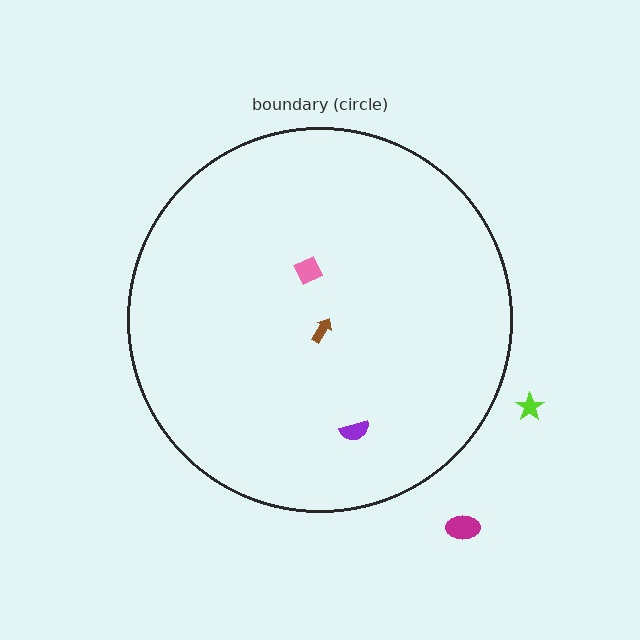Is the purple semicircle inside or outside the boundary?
Inside.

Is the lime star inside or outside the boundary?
Outside.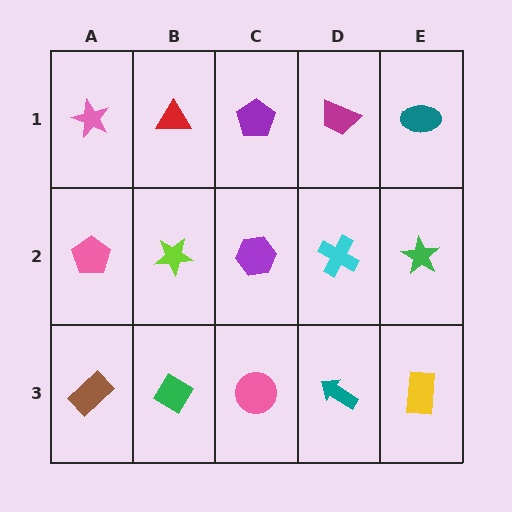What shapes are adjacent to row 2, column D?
A magenta trapezoid (row 1, column D), a teal arrow (row 3, column D), a purple hexagon (row 2, column C), a green star (row 2, column E).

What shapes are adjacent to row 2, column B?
A red triangle (row 1, column B), a green diamond (row 3, column B), a pink pentagon (row 2, column A), a purple hexagon (row 2, column C).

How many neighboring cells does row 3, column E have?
2.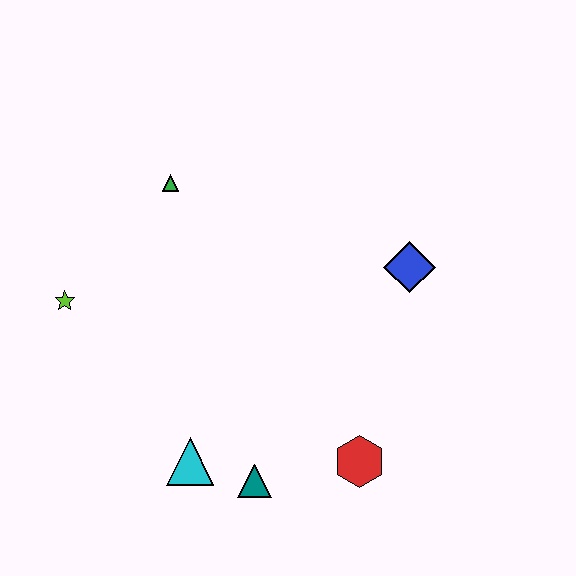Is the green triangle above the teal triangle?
Yes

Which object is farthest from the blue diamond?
The lime star is farthest from the blue diamond.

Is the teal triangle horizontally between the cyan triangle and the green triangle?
No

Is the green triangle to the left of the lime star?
No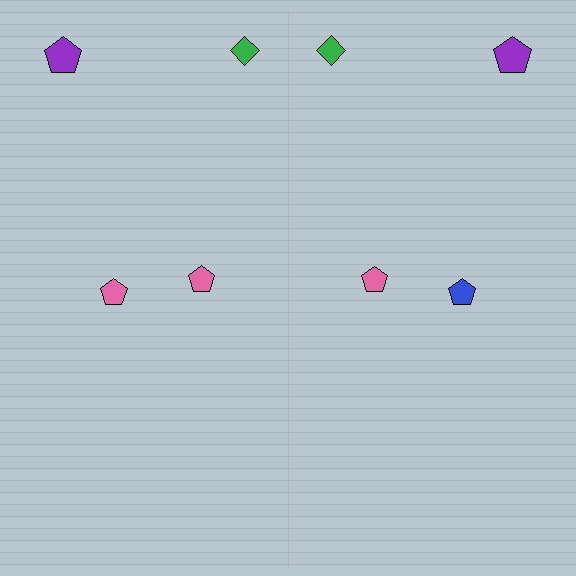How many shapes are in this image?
There are 8 shapes in this image.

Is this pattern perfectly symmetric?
No, the pattern is not perfectly symmetric. The blue pentagon on the right side breaks the symmetry — its mirror counterpart is pink.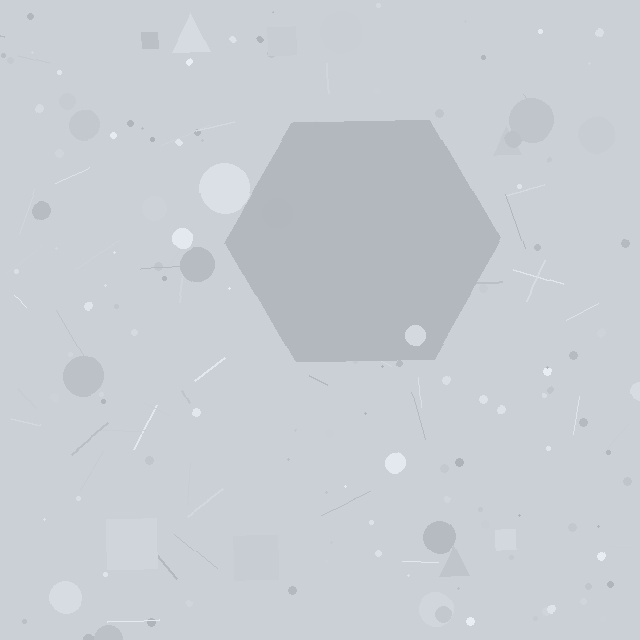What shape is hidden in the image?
A hexagon is hidden in the image.